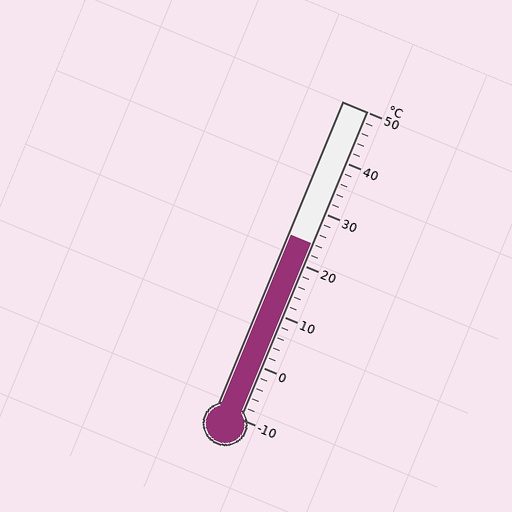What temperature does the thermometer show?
The thermometer shows approximately 24°C.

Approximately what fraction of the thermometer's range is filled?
The thermometer is filled to approximately 55% of its range.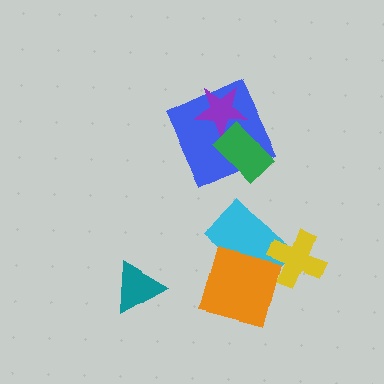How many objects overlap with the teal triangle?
0 objects overlap with the teal triangle.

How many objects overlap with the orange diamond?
2 objects overlap with the orange diamond.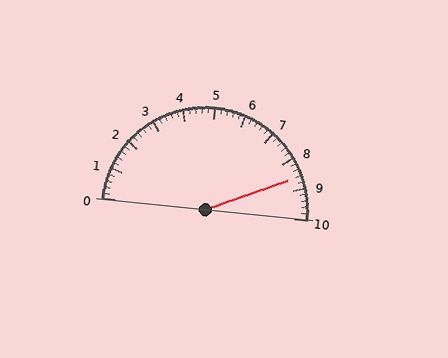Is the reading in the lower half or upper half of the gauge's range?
The reading is in the upper half of the range (0 to 10).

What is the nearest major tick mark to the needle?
The nearest major tick mark is 9.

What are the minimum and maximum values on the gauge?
The gauge ranges from 0 to 10.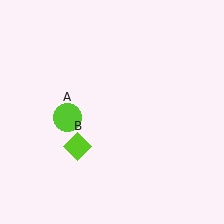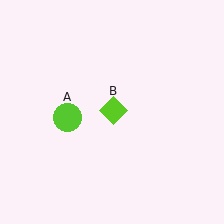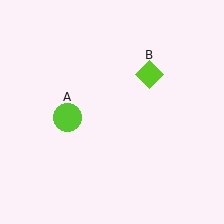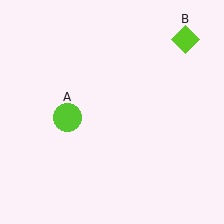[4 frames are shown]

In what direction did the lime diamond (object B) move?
The lime diamond (object B) moved up and to the right.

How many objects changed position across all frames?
1 object changed position: lime diamond (object B).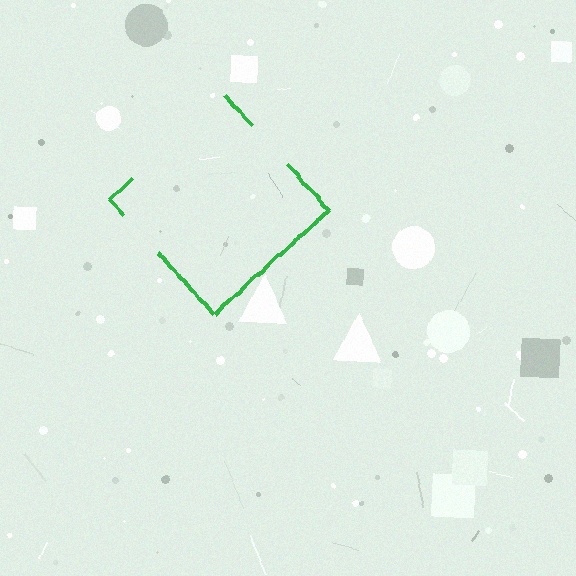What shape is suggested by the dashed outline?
The dashed outline suggests a diamond.